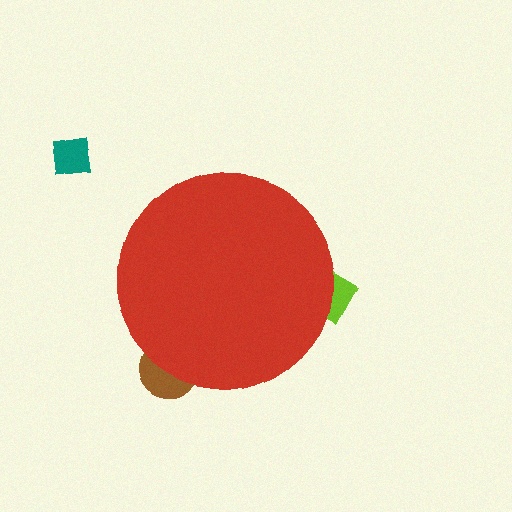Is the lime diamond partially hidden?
Yes, the lime diamond is partially hidden behind the red circle.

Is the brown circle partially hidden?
Yes, the brown circle is partially hidden behind the red circle.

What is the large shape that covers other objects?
A red circle.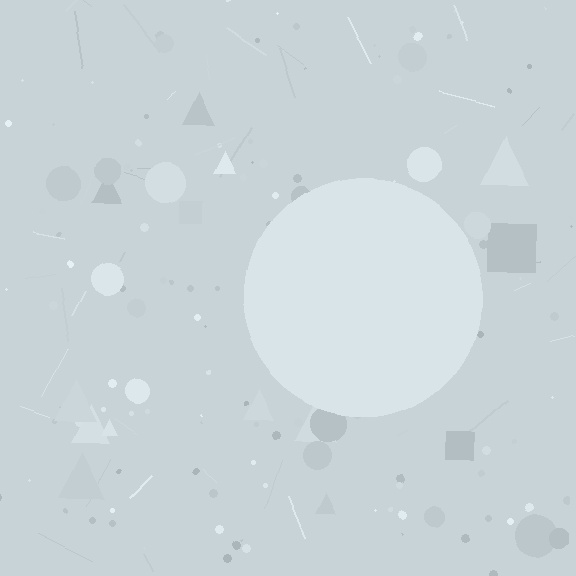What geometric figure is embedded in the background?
A circle is embedded in the background.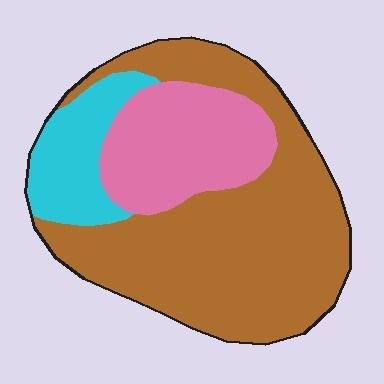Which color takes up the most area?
Brown, at roughly 60%.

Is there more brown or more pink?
Brown.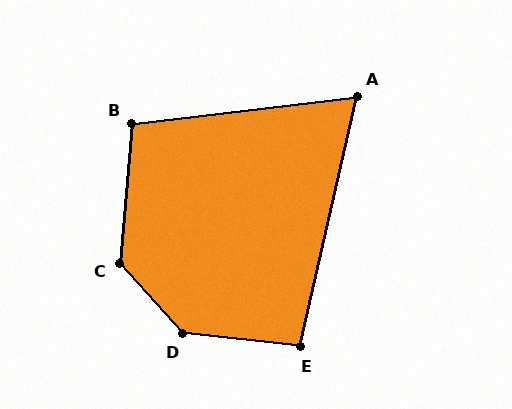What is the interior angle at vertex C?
Approximately 133 degrees (obtuse).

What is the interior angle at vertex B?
Approximately 102 degrees (obtuse).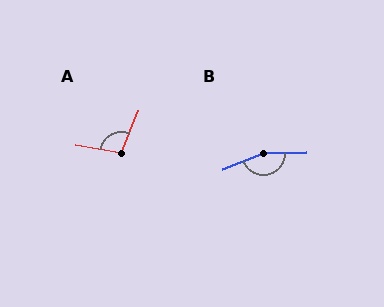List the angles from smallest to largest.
A (103°), B (160°).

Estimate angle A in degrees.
Approximately 103 degrees.